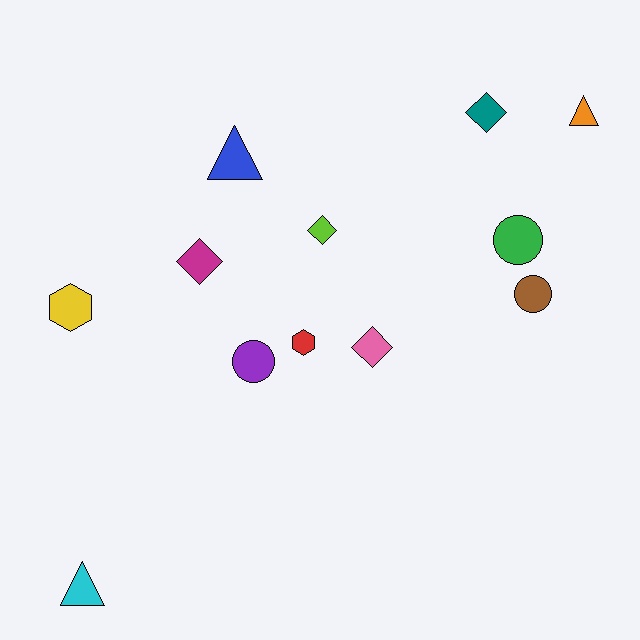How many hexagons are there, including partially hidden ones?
There are 2 hexagons.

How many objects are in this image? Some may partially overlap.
There are 12 objects.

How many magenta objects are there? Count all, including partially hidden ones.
There is 1 magenta object.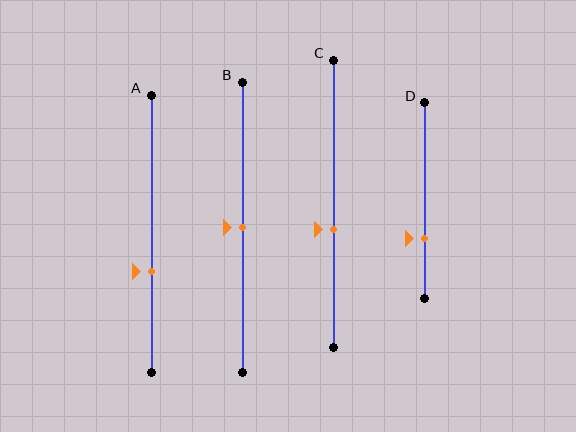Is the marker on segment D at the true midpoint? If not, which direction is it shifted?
No, the marker on segment D is shifted downward by about 19% of the segment length.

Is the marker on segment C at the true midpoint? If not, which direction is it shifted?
No, the marker on segment C is shifted downward by about 9% of the segment length.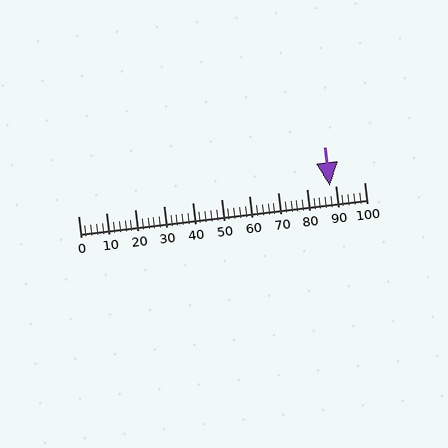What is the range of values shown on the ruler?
The ruler shows values from 0 to 100.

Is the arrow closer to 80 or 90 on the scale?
The arrow is closer to 90.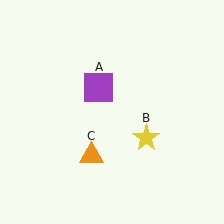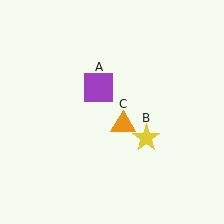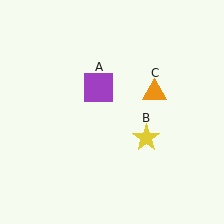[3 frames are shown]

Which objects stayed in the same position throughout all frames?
Purple square (object A) and yellow star (object B) remained stationary.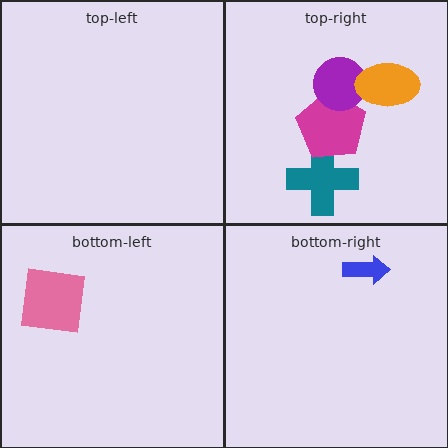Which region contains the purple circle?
The top-right region.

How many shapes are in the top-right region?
4.